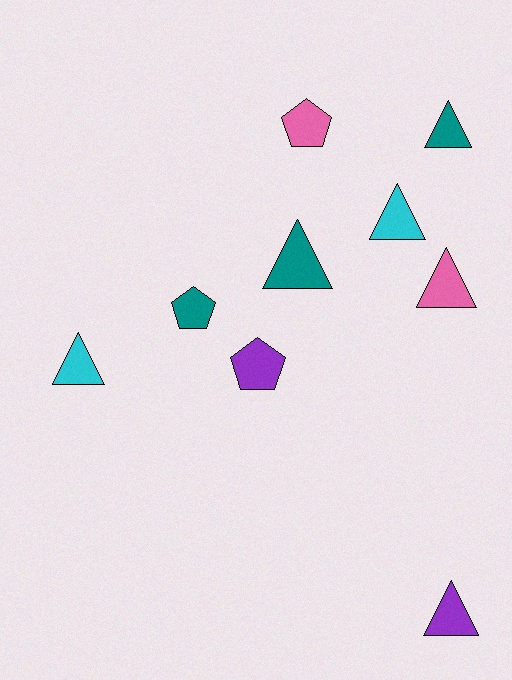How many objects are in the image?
There are 9 objects.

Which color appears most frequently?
Teal, with 3 objects.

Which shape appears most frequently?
Triangle, with 6 objects.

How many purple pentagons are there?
There is 1 purple pentagon.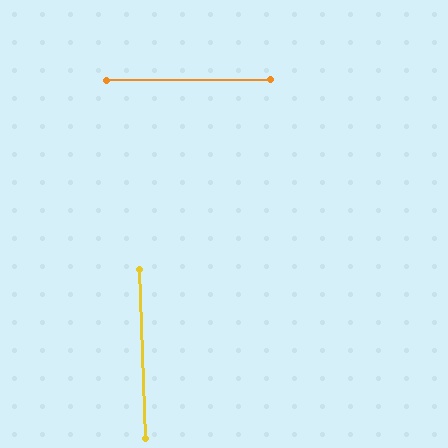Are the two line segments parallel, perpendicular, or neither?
Perpendicular — they meet at approximately 88°.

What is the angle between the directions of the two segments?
Approximately 88 degrees.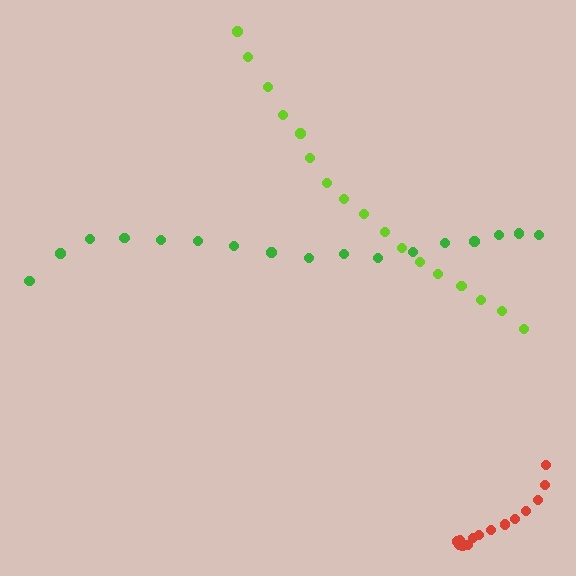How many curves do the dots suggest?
There are 3 distinct paths.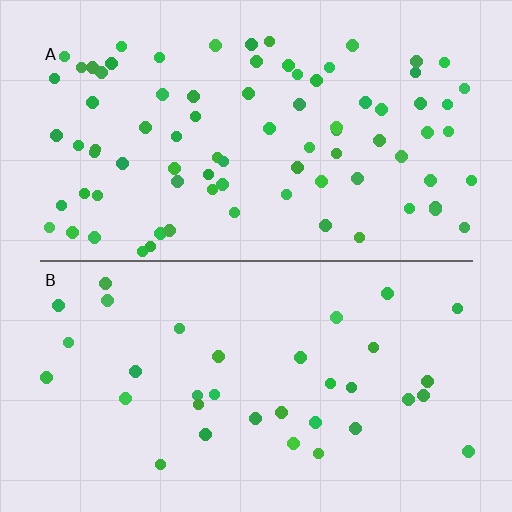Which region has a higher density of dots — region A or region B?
A (the top).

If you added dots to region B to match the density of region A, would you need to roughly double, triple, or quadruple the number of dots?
Approximately double.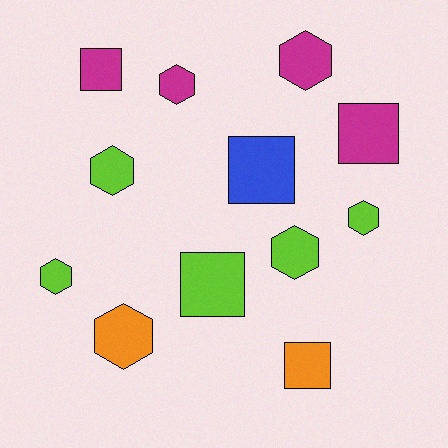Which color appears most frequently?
Lime, with 5 objects.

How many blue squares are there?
There is 1 blue square.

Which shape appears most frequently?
Hexagon, with 7 objects.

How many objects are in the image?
There are 12 objects.